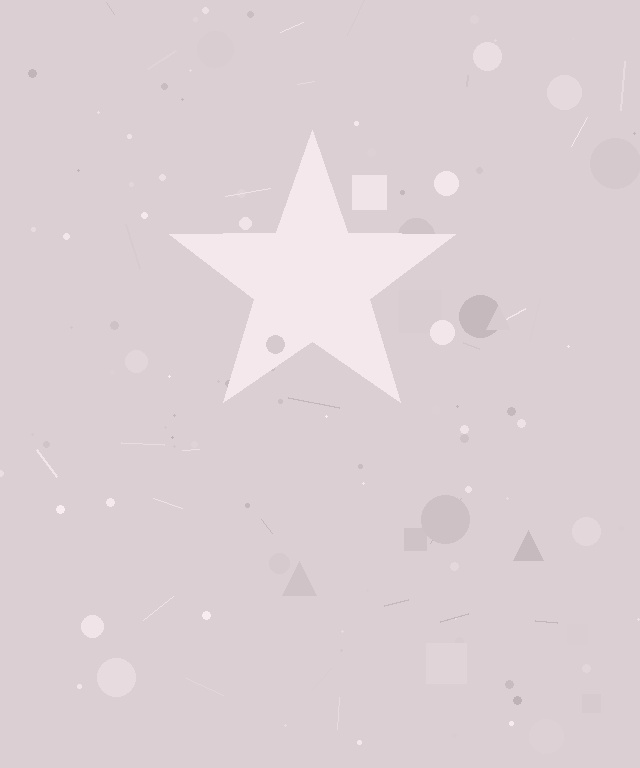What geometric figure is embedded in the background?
A star is embedded in the background.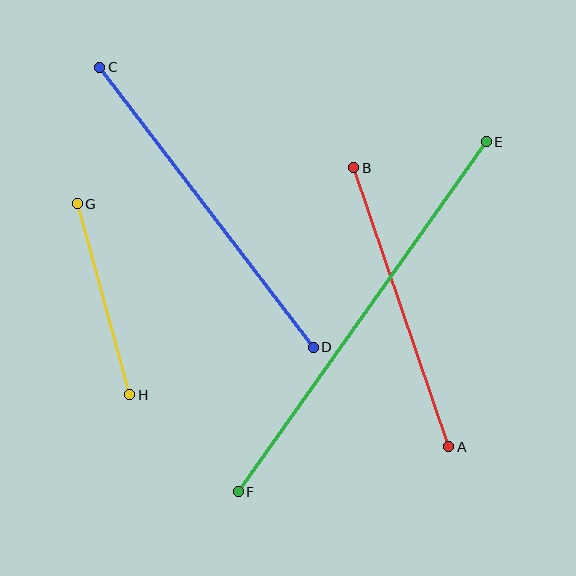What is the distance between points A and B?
The distance is approximately 294 pixels.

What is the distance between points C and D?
The distance is approximately 352 pixels.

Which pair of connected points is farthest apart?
Points E and F are farthest apart.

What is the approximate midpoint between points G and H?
The midpoint is at approximately (104, 299) pixels.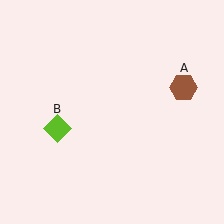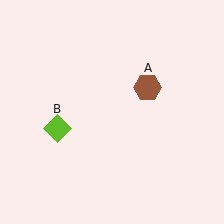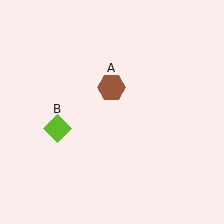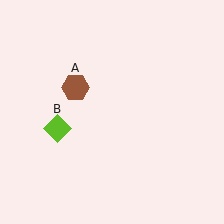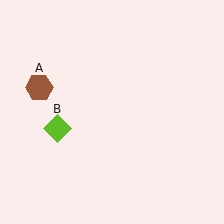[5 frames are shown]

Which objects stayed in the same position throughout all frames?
Lime diamond (object B) remained stationary.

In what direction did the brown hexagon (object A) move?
The brown hexagon (object A) moved left.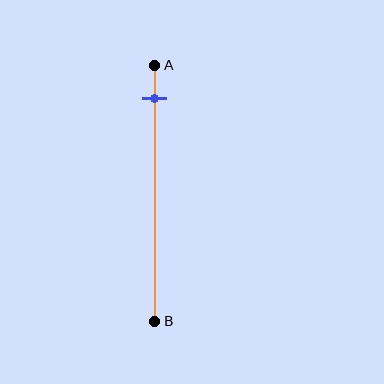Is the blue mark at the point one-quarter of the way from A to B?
No, the mark is at about 15% from A, not at the 25% one-quarter point.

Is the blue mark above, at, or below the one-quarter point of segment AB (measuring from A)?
The blue mark is above the one-quarter point of segment AB.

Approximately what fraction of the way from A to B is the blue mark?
The blue mark is approximately 15% of the way from A to B.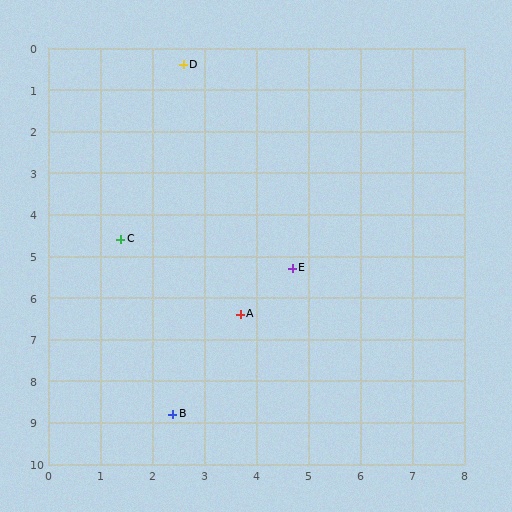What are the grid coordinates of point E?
Point E is at approximately (4.7, 5.3).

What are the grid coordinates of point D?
Point D is at approximately (2.6, 0.4).